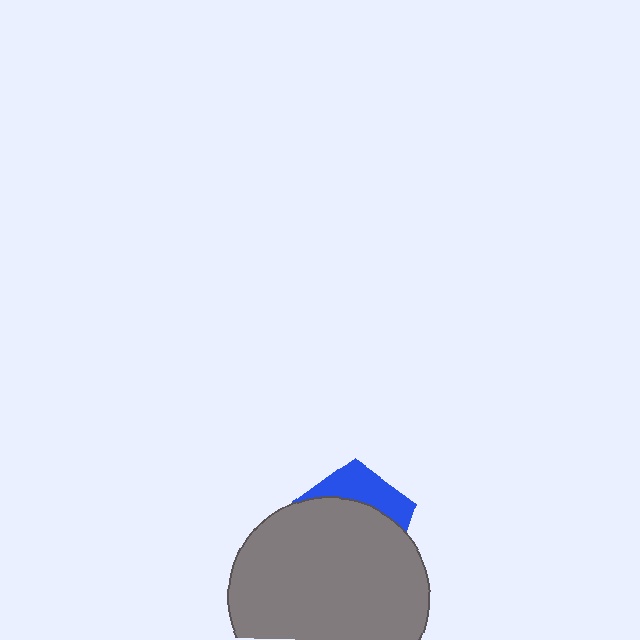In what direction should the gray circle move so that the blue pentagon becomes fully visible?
The gray circle should move down. That is the shortest direction to clear the overlap and leave the blue pentagon fully visible.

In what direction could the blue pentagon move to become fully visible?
The blue pentagon could move up. That would shift it out from behind the gray circle entirely.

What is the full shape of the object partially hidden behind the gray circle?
The partially hidden object is a blue pentagon.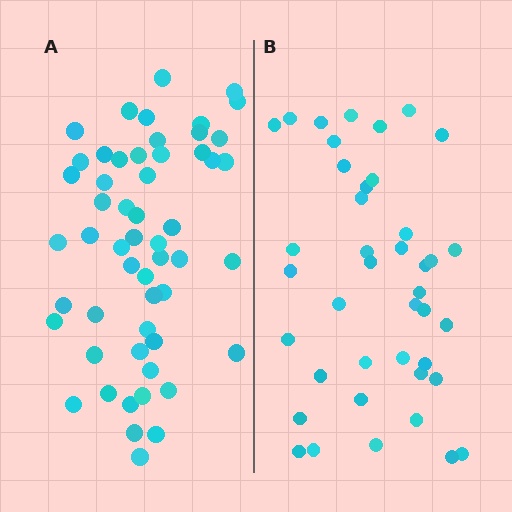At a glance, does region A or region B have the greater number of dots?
Region A (the left region) has more dots.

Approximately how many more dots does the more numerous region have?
Region A has approximately 15 more dots than region B.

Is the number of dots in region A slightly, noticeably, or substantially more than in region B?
Region A has noticeably more, but not dramatically so. The ratio is roughly 1.3 to 1.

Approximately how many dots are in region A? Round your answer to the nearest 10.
About 50 dots. (The exact count is 54, which rounds to 50.)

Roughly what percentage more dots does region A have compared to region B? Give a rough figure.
About 30% more.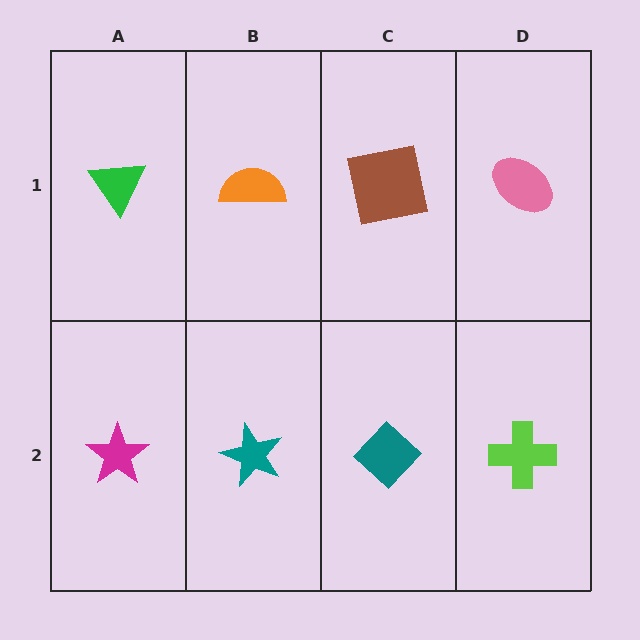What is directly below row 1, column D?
A lime cross.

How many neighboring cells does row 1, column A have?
2.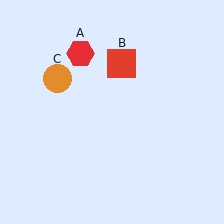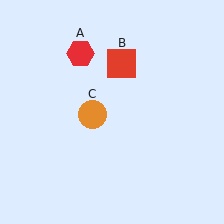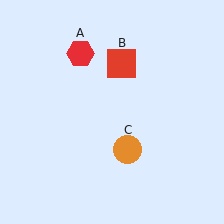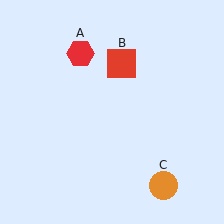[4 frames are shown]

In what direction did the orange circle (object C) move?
The orange circle (object C) moved down and to the right.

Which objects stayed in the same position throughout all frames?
Red hexagon (object A) and red square (object B) remained stationary.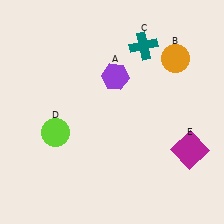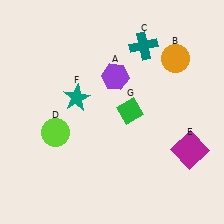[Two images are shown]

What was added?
A teal star (F), a green diamond (G) were added in Image 2.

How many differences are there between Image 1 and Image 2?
There are 2 differences between the two images.